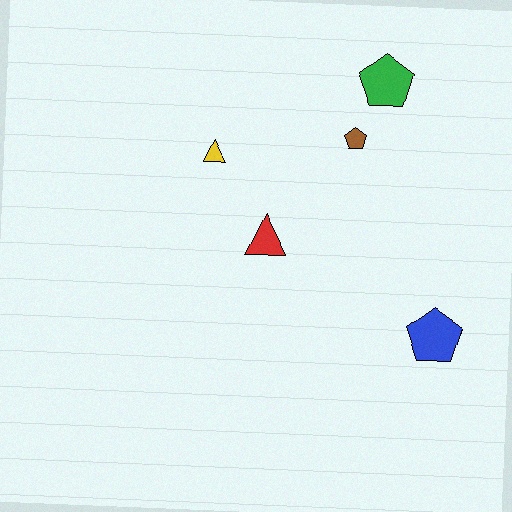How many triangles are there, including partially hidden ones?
There are 2 triangles.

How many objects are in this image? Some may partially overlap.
There are 5 objects.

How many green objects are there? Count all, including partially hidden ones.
There is 1 green object.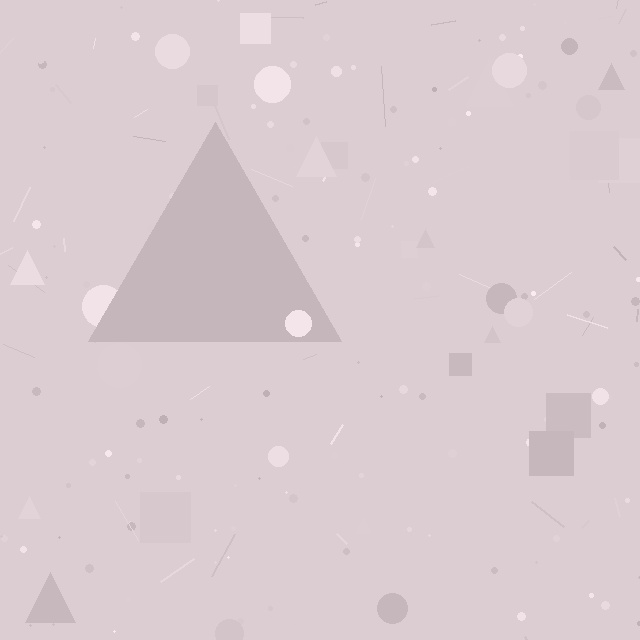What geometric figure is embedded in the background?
A triangle is embedded in the background.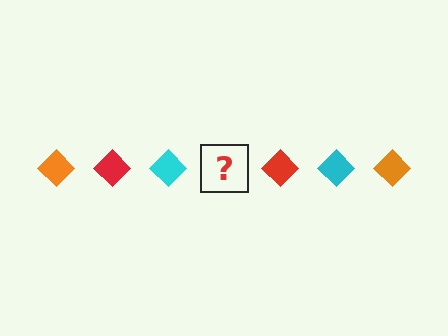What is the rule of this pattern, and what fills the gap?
The rule is that the pattern cycles through orange, red, cyan diamonds. The gap should be filled with an orange diamond.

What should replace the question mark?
The question mark should be replaced with an orange diamond.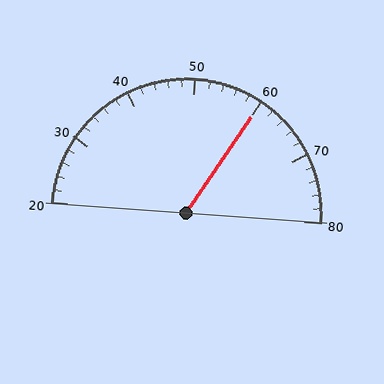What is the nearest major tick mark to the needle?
The nearest major tick mark is 60.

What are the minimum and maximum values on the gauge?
The gauge ranges from 20 to 80.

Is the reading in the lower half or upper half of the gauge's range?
The reading is in the upper half of the range (20 to 80).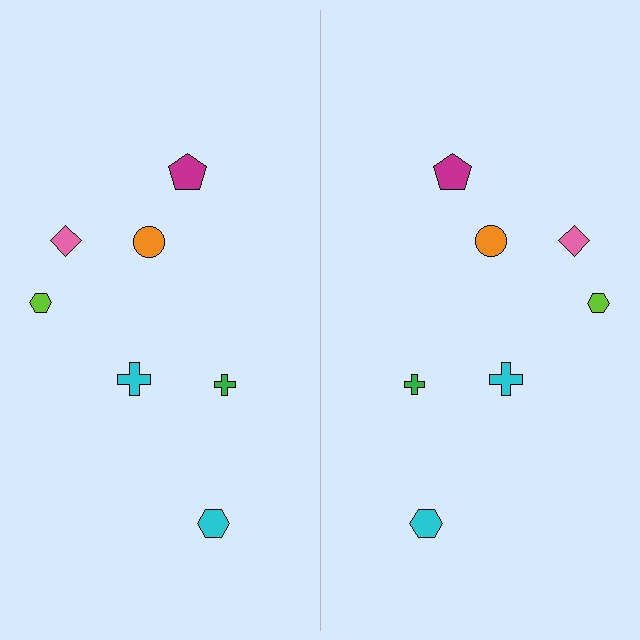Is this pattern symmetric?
Yes, this pattern has bilateral (reflection) symmetry.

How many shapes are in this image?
There are 14 shapes in this image.